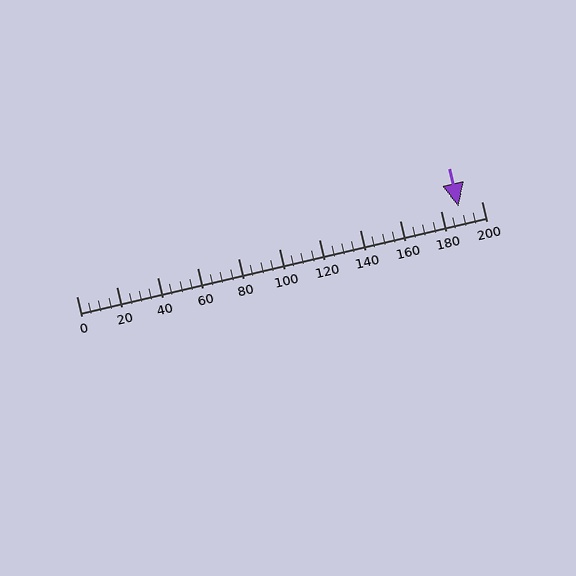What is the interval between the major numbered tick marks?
The major tick marks are spaced 20 units apart.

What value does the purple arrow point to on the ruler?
The purple arrow points to approximately 189.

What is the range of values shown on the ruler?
The ruler shows values from 0 to 200.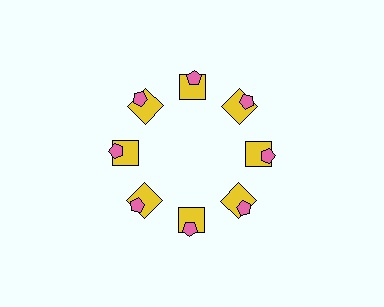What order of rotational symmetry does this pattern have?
This pattern has 8-fold rotational symmetry.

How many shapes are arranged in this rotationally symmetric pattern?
There are 24 shapes, arranged in 8 groups of 3.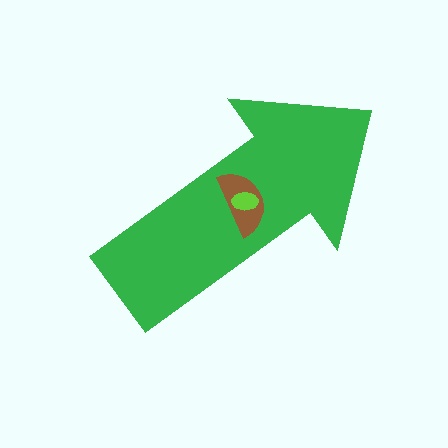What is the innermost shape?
The lime ellipse.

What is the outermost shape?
The green arrow.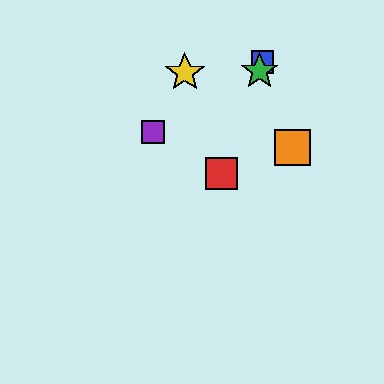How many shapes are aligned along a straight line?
3 shapes (the red square, the blue square, the green star) are aligned along a straight line.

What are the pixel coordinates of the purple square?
The purple square is at (153, 132).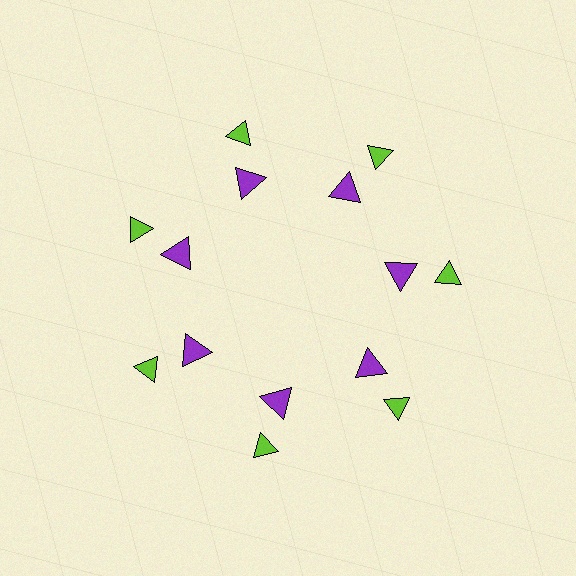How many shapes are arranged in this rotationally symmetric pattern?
There are 14 shapes, arranged in 7 groups of 2.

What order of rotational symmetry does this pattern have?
This pattern has 7-fold rotational symmetry.